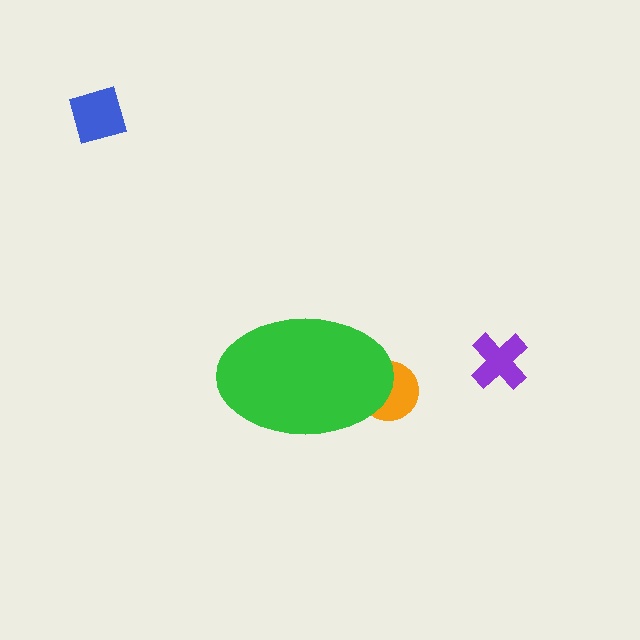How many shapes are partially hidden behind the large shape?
1 shape is partially hidden.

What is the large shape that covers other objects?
A green ellipse.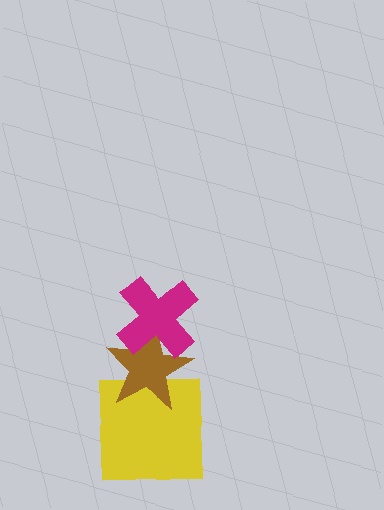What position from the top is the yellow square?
The yellow square is 3rd from the top.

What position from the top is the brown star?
The brown star is 2nd from the top.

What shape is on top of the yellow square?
The brown star is on top of the yellow square.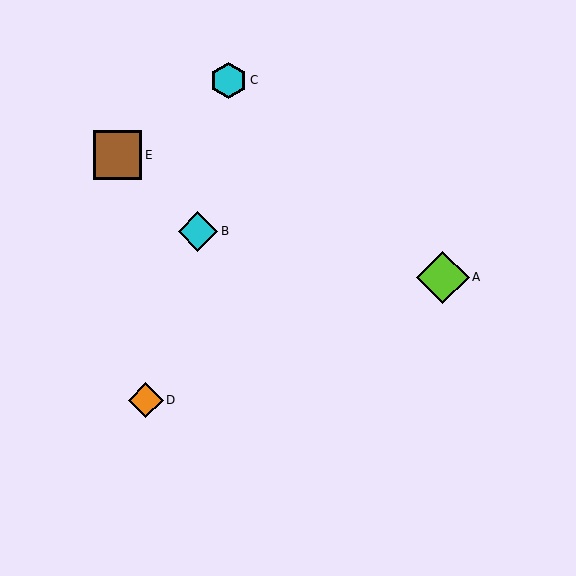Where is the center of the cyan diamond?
The center of the cyan diamond is at (198, 231).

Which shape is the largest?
The lime diamond (labeled A) is the largest.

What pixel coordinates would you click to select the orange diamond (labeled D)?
Click at (146, 400) to select the orange diamond D.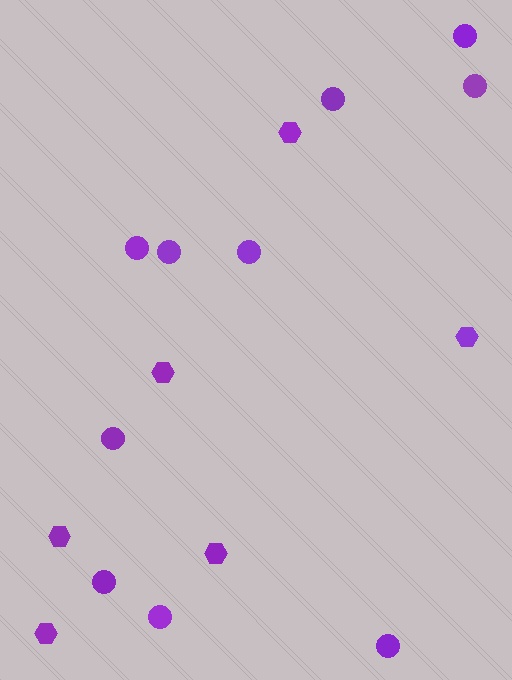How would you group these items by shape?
There are 2 groups: one group of hexagons (6) and one group of circles (10).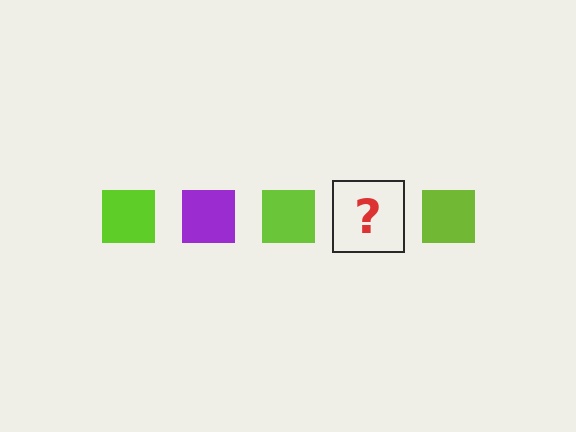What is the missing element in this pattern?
The missing element is a purple square.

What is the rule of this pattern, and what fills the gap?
The rule is that the pattern cycles through lime, purple squares. The gap should be filled with a purple square.